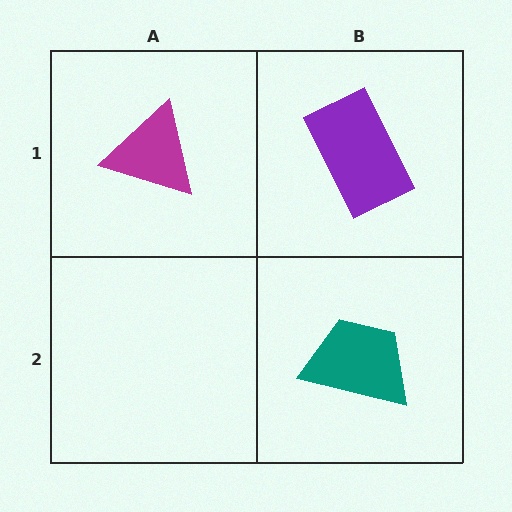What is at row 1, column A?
A magenta triangle.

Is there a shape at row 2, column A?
No, that cell is empty.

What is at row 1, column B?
A purple rectangle.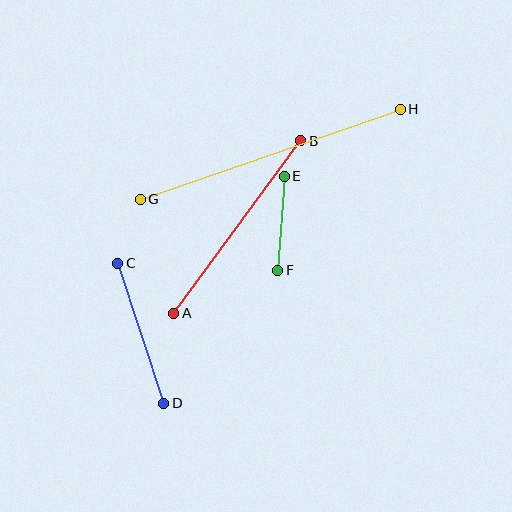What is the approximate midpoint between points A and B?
The midpoint is at approximately (237, 227) pixels.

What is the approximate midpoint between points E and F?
The midpoint is at approximately (281, 223) pixels.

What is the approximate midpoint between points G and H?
The midpoint is at approximately (270, 154) pixels.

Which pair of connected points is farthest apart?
Points G and H are farthest apart.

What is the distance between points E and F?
The distance is approximately 94 pixels.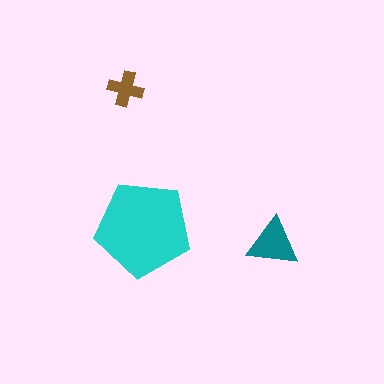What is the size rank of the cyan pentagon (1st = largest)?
1st.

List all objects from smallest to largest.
The brown cross, the teal triangle, the cyan pentagon.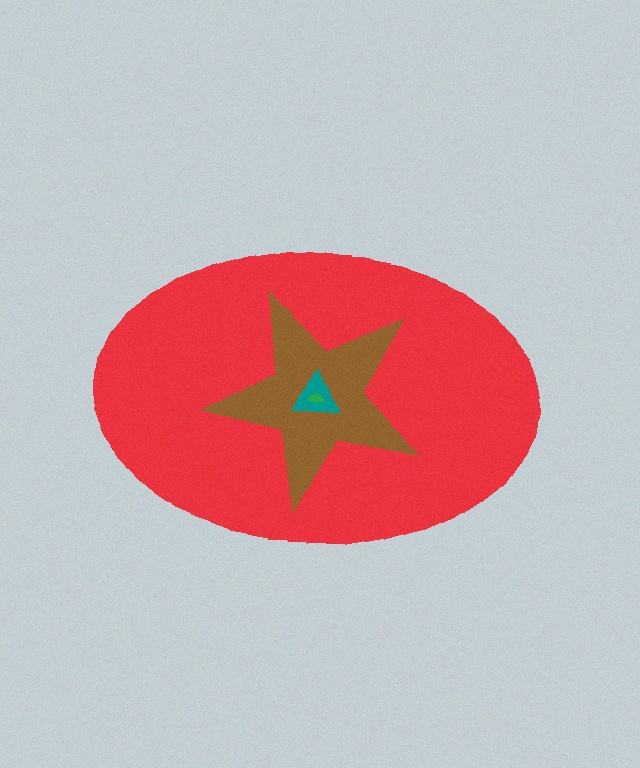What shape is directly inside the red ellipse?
The brown star.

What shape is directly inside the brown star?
The teal triangle.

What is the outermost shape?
The red ellipse.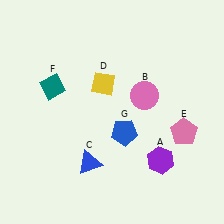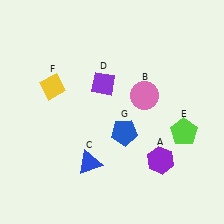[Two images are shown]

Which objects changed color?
D changed from yellow to purple. E changed from pink to lime. F changed from teal to yellow.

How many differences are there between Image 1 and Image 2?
There are 3 differences between the two images.